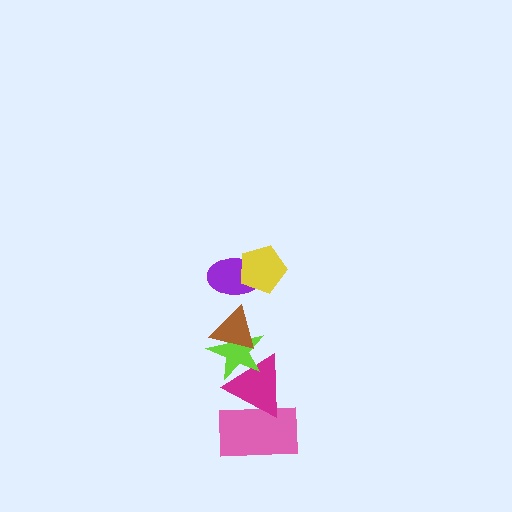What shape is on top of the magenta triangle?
The lime star is on top of the magenta triangle.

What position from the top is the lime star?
The lime star is 4th from the top.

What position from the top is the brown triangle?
The brown triangle is 3rd from the top.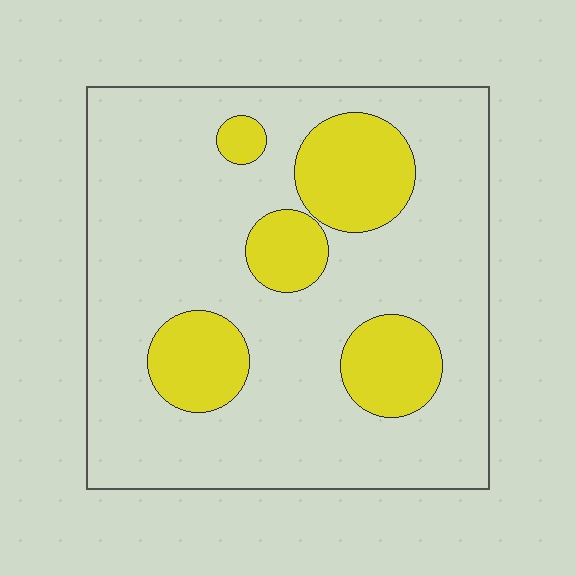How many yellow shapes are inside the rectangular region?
5.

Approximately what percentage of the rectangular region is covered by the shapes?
Approximately 20%.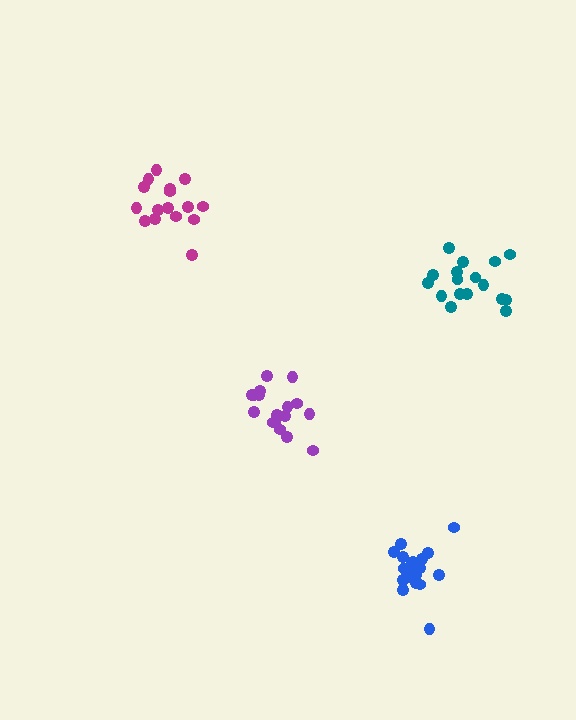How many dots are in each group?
Group 1: 17 dots, Group 2: 18 dots, Group 3: 16 dots, Group 4: 17 dots (68 total).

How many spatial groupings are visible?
There are 4 spatial groupings.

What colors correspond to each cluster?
The clusters are colored: purple, blue, magenta, teal.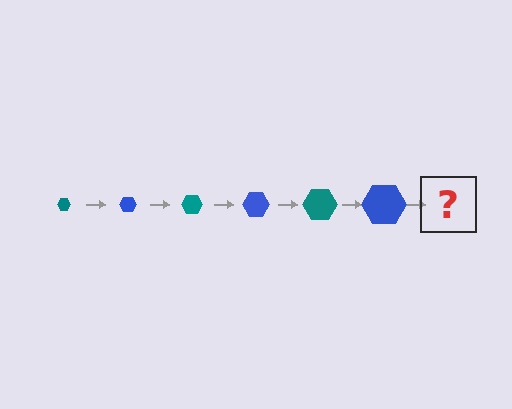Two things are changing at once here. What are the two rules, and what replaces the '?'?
The two rules are that the hexagon grows larger each step and the color cycles through teal and blue. The '?' should be a teal hexagon, larger than the previous one.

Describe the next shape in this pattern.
It should be a teal hexagon, larger than the previous one.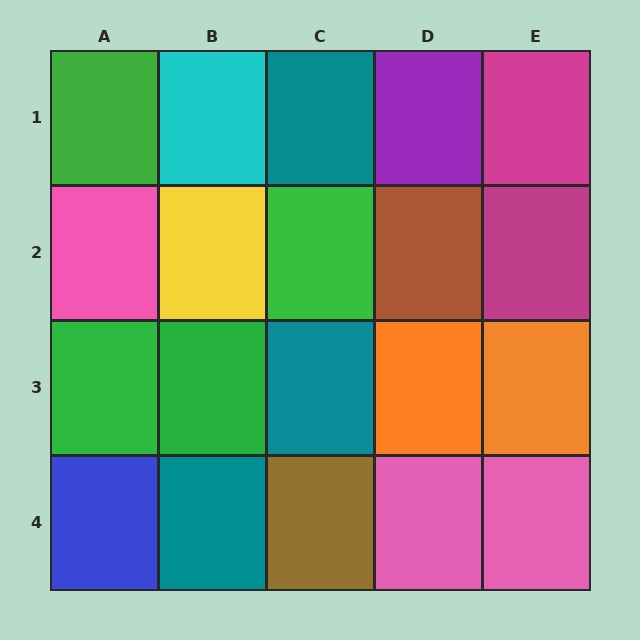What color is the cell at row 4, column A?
Blue.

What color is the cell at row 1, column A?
Green.